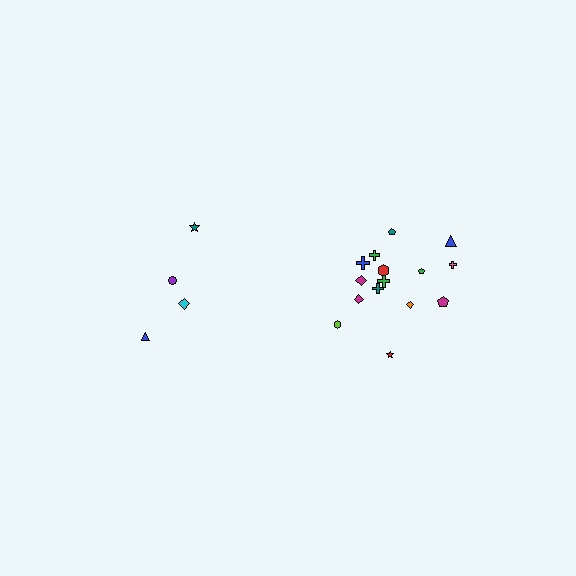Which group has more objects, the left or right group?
The right group.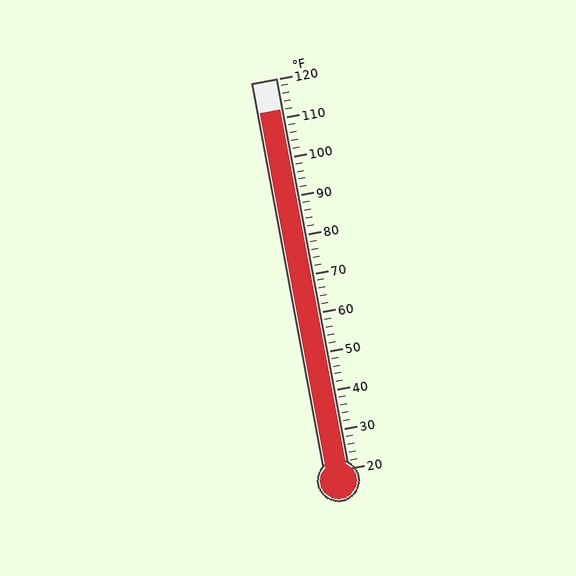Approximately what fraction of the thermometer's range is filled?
The thermometer is filled to approximately 90% of its range.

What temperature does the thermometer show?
The thermometer shows approximately 112°F.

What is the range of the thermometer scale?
The thermometer scale ranges from 20°F to 120°F.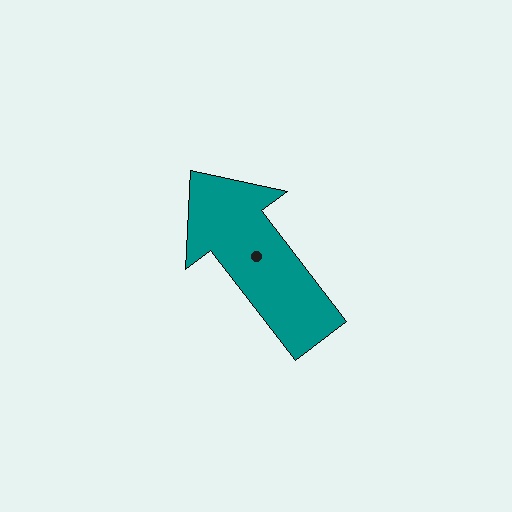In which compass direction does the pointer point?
Northwest.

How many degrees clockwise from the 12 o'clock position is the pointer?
Approximately 322 degrees.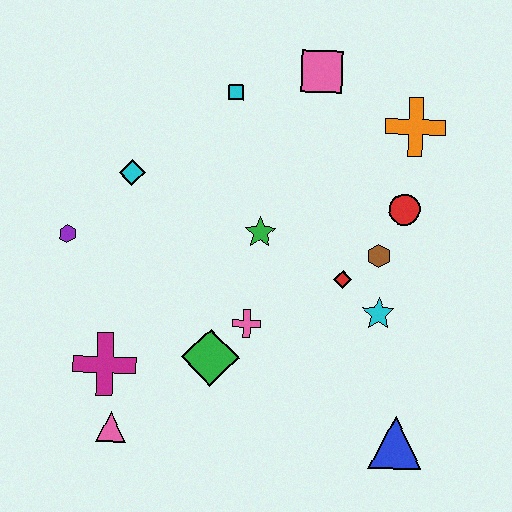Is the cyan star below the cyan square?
Yes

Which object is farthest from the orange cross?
The pink triangle is farthest from the orange cross.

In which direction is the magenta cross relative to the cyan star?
The magenta cross is to the left of the cyan star.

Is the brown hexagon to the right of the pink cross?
Yes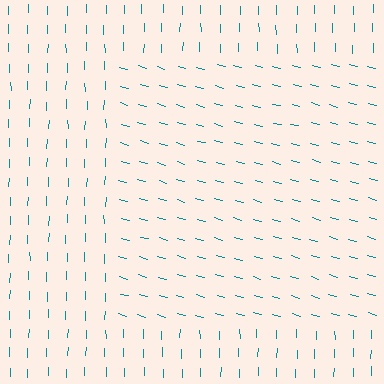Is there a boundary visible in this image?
Yes, there is a texture boundary formed by a change in line orientation.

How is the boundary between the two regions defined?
The boundary is defined purely by a change in line orientation (approximately 75 degrees difference). All lines are the same color and thickness.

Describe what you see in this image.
The image is filled with small teal line segments. A rectangle region in the image has lines oriented differently from the surrounding lines, creating a visible texture boundary.